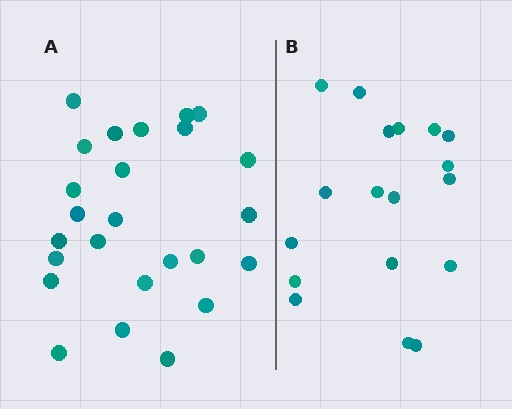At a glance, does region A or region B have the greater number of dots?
Region A (the left region) has more dots.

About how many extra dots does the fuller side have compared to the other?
Region A has roughly 8 or so more dots than region B.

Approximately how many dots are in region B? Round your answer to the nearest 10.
About 20 dots. (The exact count is 18, which rounds to 20.)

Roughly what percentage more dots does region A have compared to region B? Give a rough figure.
About 40% more.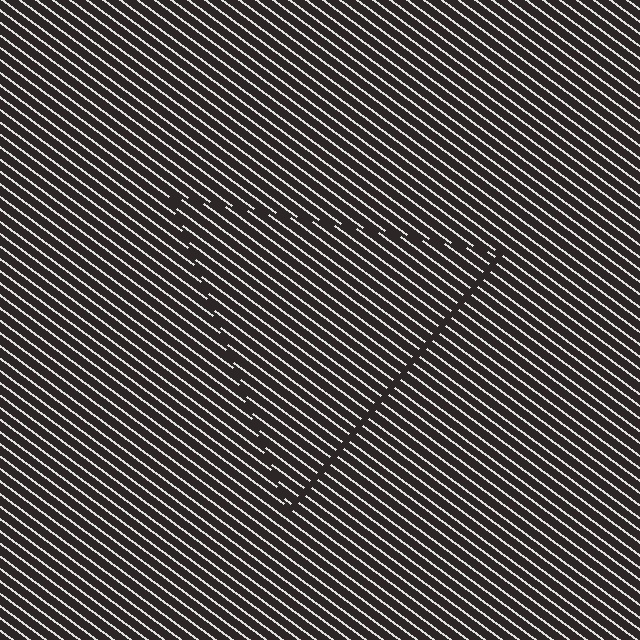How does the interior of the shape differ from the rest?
The interior of the shape contains the same grating, shifted by half a period — the contour is defined by the phase discontinuity where line-ends from the inner and outer gratings abut.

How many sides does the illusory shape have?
3 sides — the line-ends trace a triangle.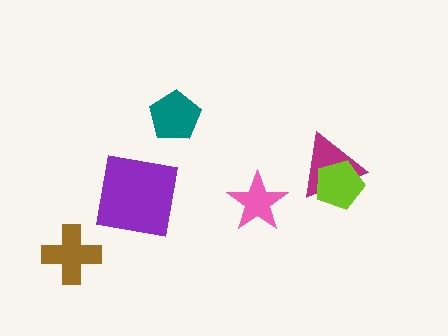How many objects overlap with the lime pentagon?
1 object overlaps with the lime pentagon.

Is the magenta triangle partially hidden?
Yes, it is partially covered by another shape.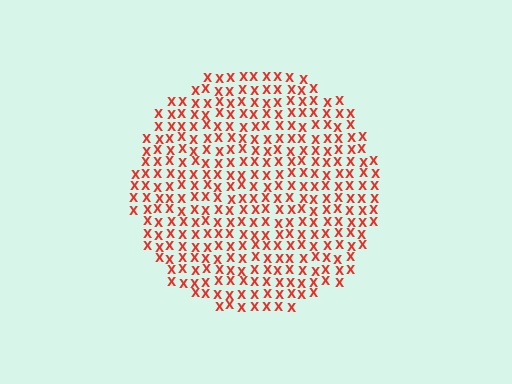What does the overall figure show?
The overall figure shows a circle.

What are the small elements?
The small elements are letter X's.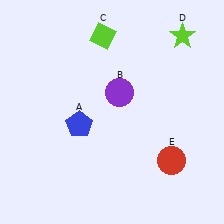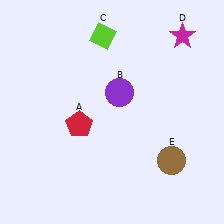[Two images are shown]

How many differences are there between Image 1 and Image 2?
There are 3 differences between the two images.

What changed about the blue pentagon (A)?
In Image 1, A is blue. In Image 2, it changed to red.